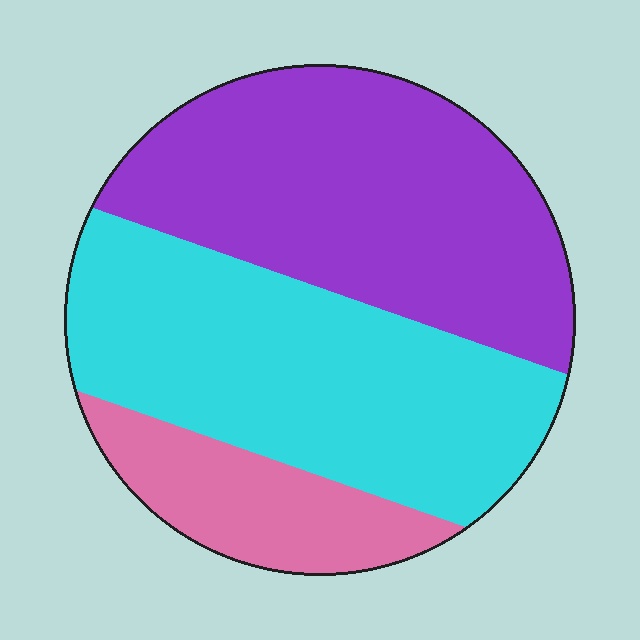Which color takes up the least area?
Pink, at roughly 15%.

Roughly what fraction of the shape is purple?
Purple covers roughly 40% of the shape.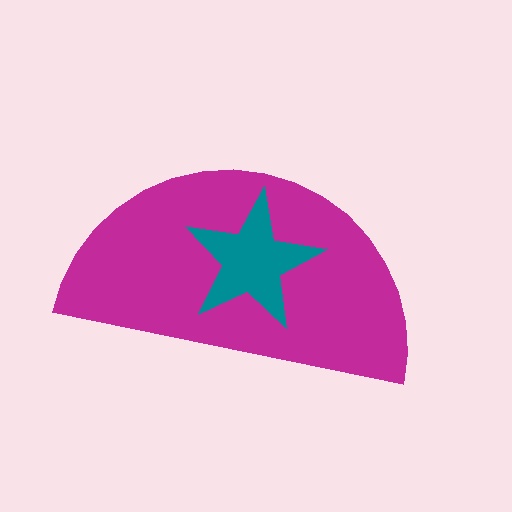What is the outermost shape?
The magenta semicircle.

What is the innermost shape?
The teal star.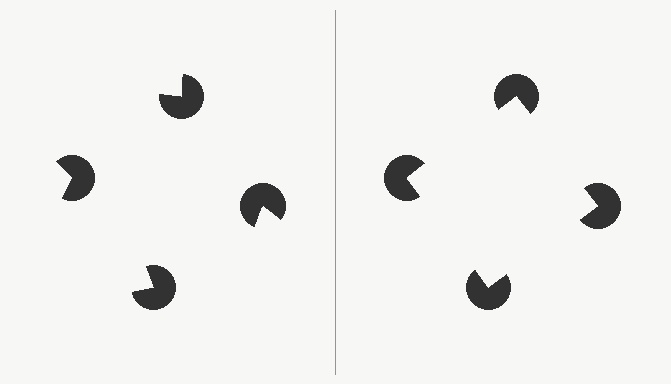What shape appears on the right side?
An illusory square.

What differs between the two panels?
The pac-man discs are positioned identically on both sides; only the wedge orientations differ. On the right they align to a square; on the left they are misaligned.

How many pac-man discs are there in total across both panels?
8 — 4 on each side.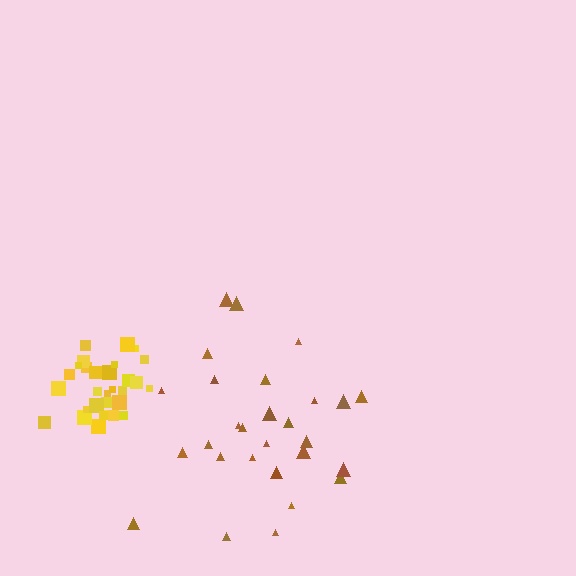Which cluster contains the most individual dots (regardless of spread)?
Yellow (31).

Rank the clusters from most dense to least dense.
yellow, brown.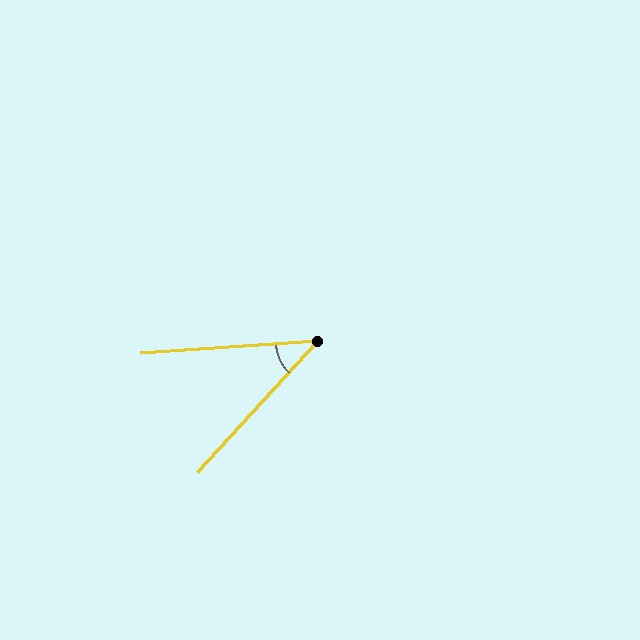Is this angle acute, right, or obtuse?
It is acute.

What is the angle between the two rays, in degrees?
Approximately 44 degrees.